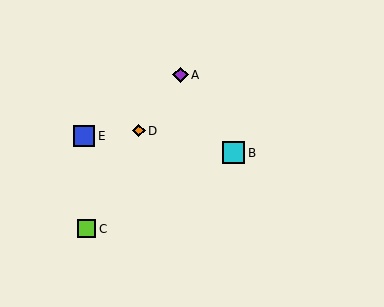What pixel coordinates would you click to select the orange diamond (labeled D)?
Click at (139, 131) to select the orange diamond D.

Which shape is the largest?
The cyan square (labeled B) is the largest.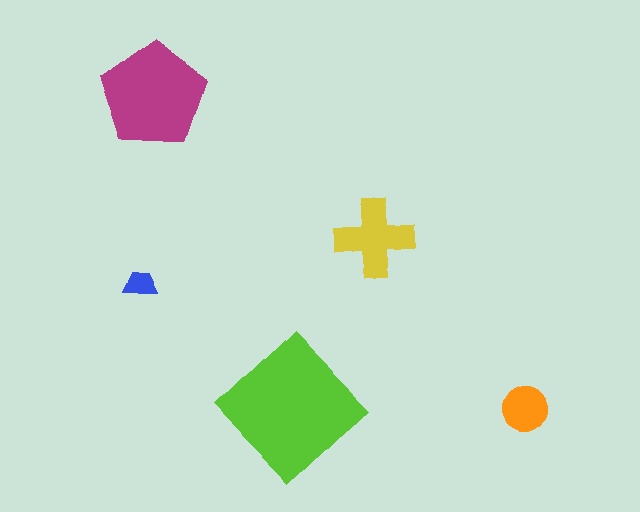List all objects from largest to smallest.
The lime diamond, the magenta pentagon, the yellow cross, the orange circle, the blue trapezoid.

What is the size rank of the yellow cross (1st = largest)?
3rd.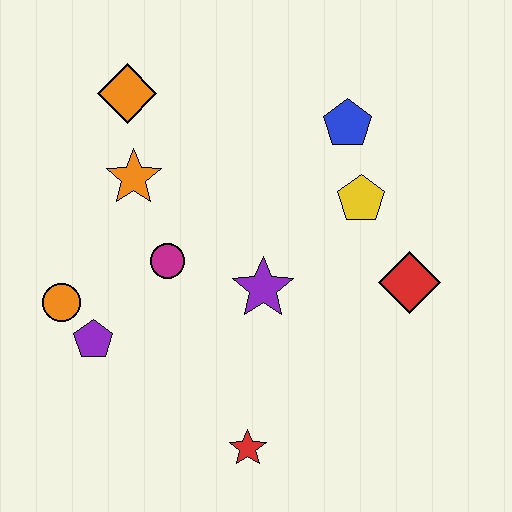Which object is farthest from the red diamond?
The orange circle is farthest from the red diamond.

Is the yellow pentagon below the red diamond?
No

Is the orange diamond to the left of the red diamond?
Yes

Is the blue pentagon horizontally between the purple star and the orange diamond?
No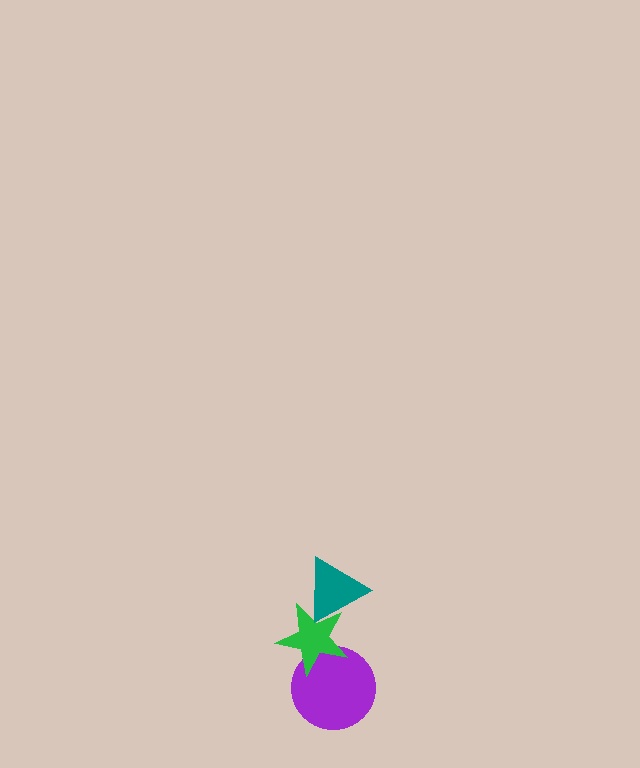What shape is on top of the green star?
The teal triangle is on top of the green star.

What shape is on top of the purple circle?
The green star is on top of the purple circle.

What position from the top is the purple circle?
The purple circle is 3rd from the top.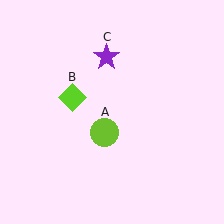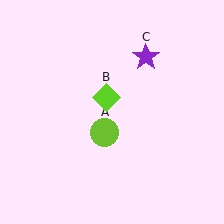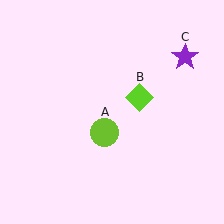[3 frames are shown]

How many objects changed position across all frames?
2 objects changed position: lime diamond (object B), purple star (object C).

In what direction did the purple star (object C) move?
The purple star (object C) moved right.